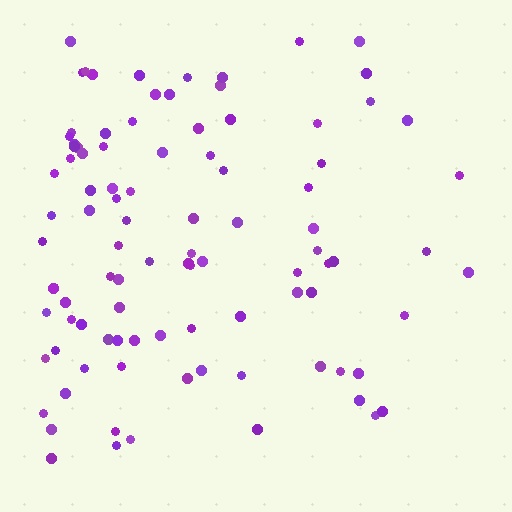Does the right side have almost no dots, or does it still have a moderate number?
Still a moderate number, just noticeably fewer than the left.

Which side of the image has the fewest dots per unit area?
The right.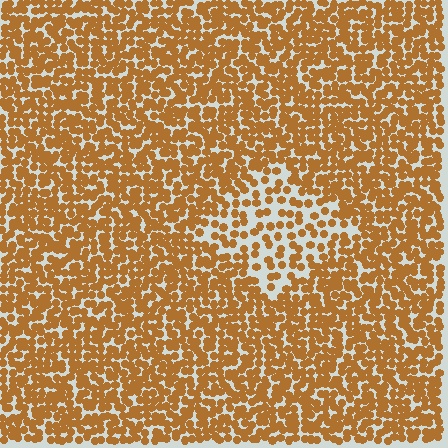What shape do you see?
I see a diamond.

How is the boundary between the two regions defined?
The boundary is defined by a change in element density (approximately 2.1x ratio). All elements are the same color, size, and shape.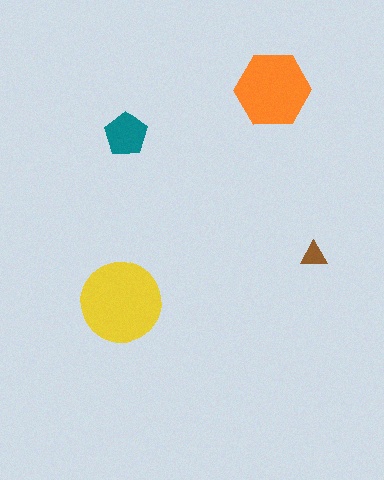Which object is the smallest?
The brown triangle.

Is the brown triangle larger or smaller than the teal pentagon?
Smaller.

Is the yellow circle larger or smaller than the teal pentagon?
Larger.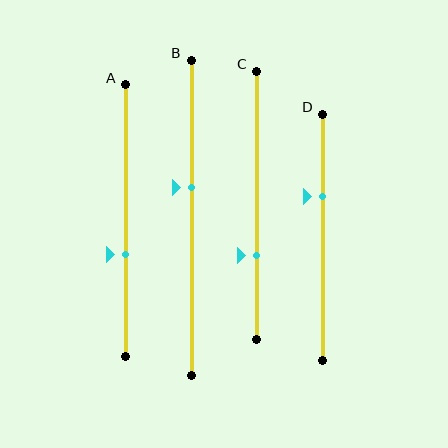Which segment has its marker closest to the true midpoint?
Segment B has its marker closest to the true midpoint.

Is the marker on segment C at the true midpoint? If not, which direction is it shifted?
No, the marker on segment C is shifted downward by about 19% of the segment length.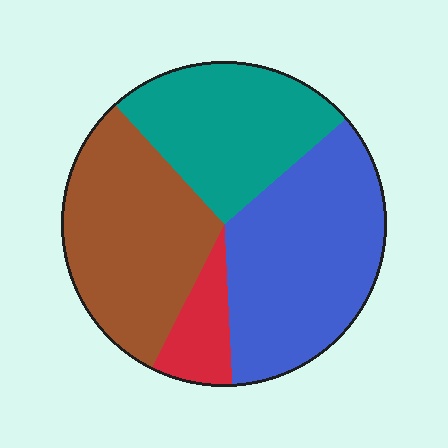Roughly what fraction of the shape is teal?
Teal covers 26% of the shape.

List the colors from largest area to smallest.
From largest to smallest: blue, brown, teal, red.